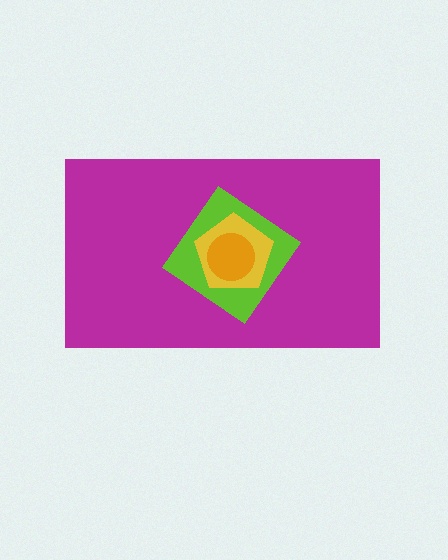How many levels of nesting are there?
4.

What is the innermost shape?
The orange circle.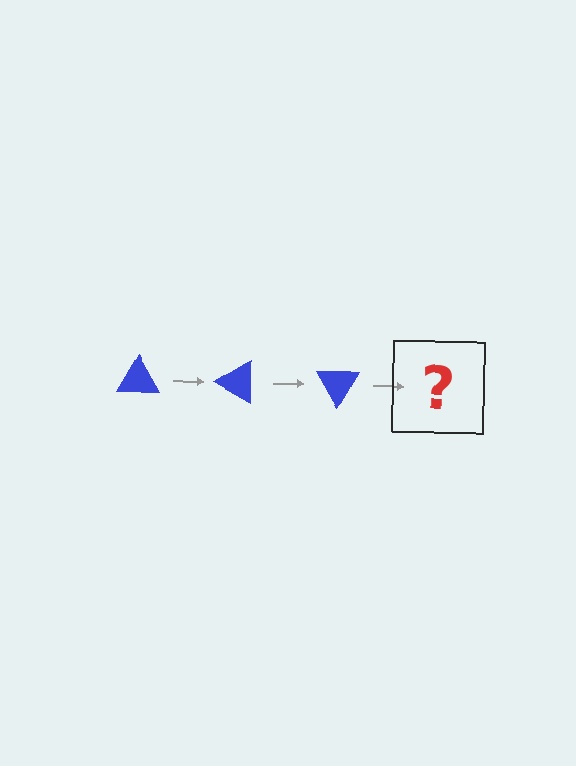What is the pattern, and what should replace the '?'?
The pattern is that the triangle rotates 30 degrees each step. The '?' should be a blue triangle rotated 90 degrees.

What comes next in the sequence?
The next element should be a blue triangle rotated 90 degrees.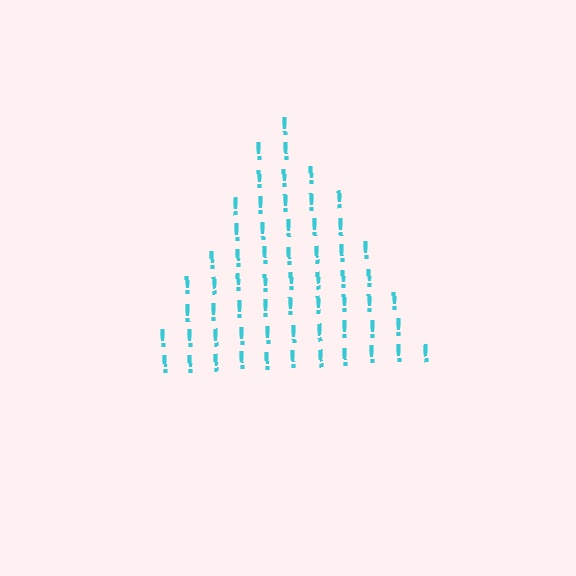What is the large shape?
The large shape is a triangle.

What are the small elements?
The small elements are exclamation marks.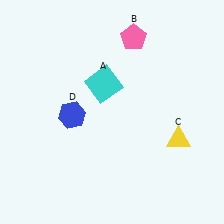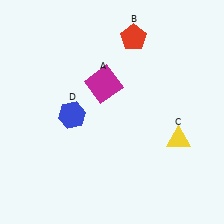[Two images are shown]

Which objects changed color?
A changed from cyan to magenta. B changed from pink to red.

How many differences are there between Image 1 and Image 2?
There are 2 differences between the two images.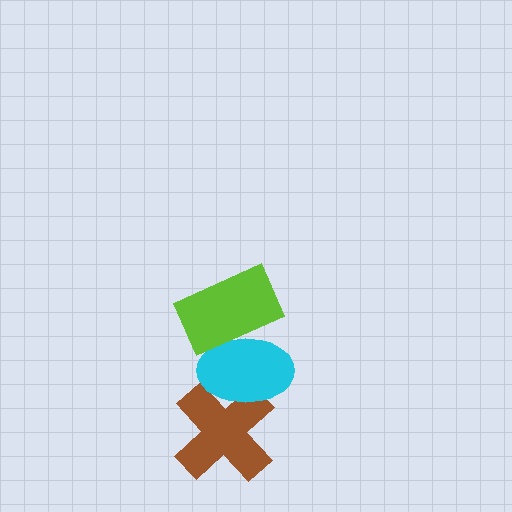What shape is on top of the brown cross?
The cyan ellipse is on top of the brown cross.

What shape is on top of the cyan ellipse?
The lime rectangle is on top of the cyan ellipse.